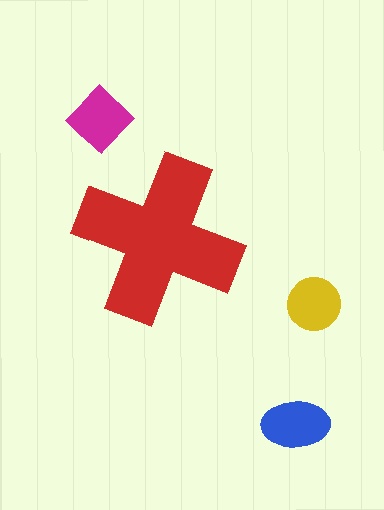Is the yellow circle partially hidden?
No, the yellow circle is fully visible.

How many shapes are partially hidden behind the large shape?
0 shapes are partially hidden.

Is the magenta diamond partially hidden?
No, the magenta diamond is fully visible.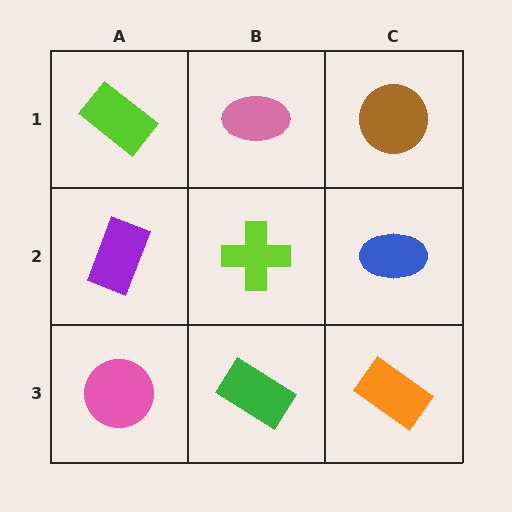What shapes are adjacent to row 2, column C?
A brown circle (row 1, column C), an orange rectangle (row 3, column C), a lime cross (row 2, column B).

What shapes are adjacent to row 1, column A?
A purple rectangle (row 2, column A), a pink ellipse (row 1, column B).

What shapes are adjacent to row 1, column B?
A lime cross (row 2, column B), a lime rectangle (row 1, column A), a brown circle (row 1, column C).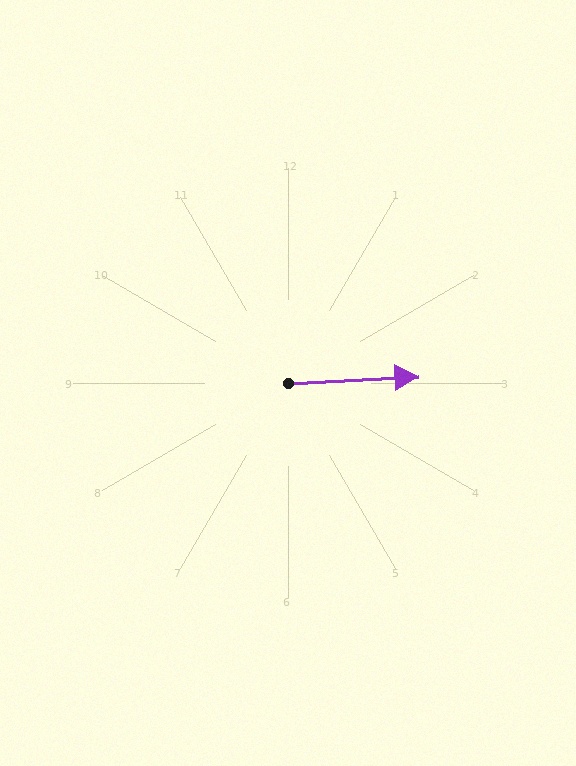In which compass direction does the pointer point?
East.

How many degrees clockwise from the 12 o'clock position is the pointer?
Approximately 87 degrees.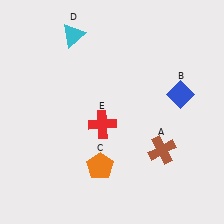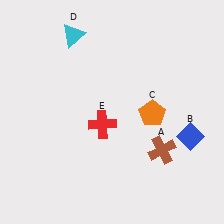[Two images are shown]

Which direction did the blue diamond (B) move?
The blue diamond (B) moved down.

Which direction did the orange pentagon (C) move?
The orange pentagon (C) moved up.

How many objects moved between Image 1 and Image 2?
2 objects moved between the two images.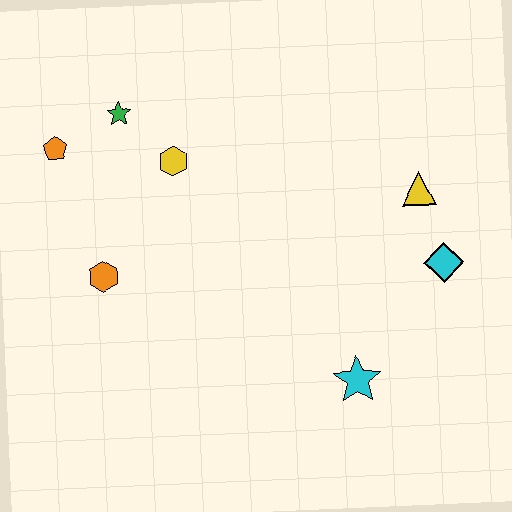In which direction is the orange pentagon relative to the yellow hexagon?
The orange pentagon is to the left of the yellow hexagon.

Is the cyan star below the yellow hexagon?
Yes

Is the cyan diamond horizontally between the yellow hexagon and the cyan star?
No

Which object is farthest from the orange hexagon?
The cyan diamond is farthest from the orange hexagon.